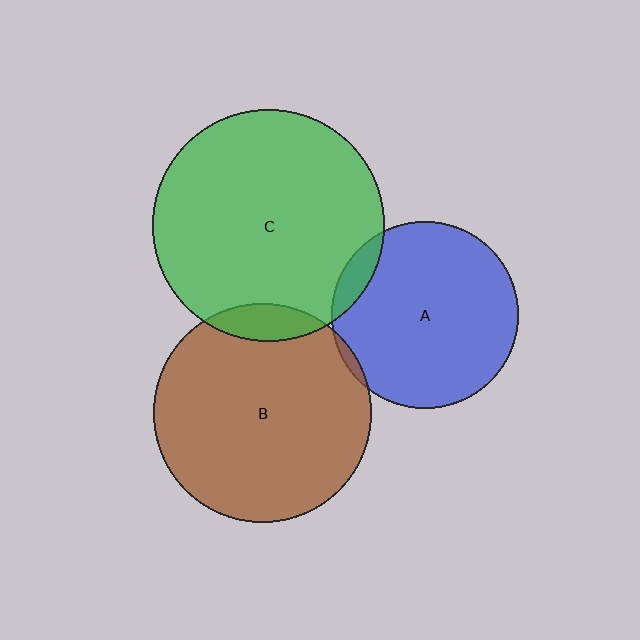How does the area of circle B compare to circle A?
Approximately 1.4 times.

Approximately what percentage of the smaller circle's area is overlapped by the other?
Approximately 10%.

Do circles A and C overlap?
Yes.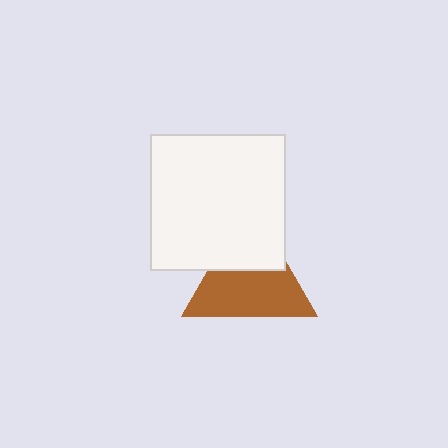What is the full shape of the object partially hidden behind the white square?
The partially hidden object is a brown triangle.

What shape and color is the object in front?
The object in front is a white square.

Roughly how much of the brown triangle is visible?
About half of it is visible (roughly 62%).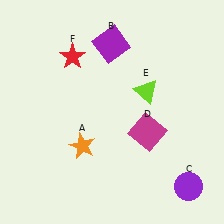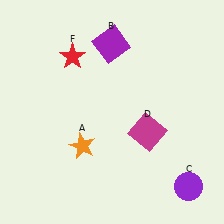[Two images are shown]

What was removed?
The lime triangle (E) was removed in Image 2.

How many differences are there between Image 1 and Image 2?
There is 1 difference between the two images.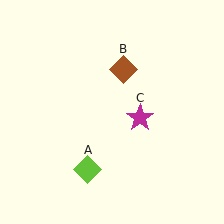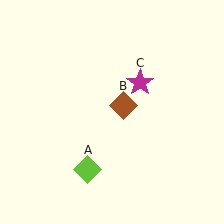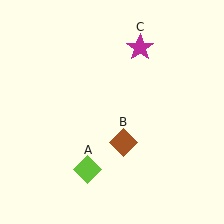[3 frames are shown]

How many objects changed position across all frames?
2 objects changed position: brown diamond (object B), magenta star (object C).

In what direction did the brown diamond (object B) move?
The brown diamond (object B) moved down.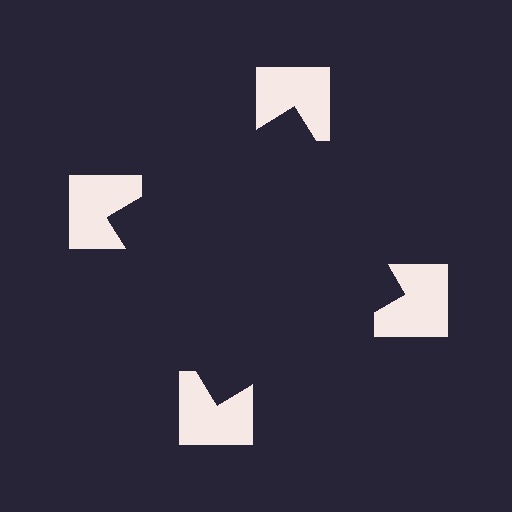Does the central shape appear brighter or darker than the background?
It typically appears slightly darker than the background, even though no actual brightness change is drawn.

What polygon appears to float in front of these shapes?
An illusory square — its edges are inferred from the aligned wedge cuts in the notched squares, not physically drawn.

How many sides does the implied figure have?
4 sides.